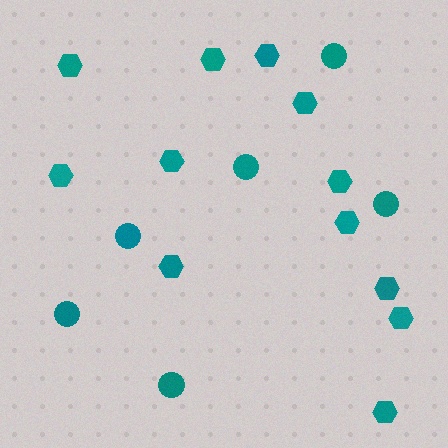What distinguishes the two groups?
There are 2 groups: one group of circles (6) and one group of hexagons (12).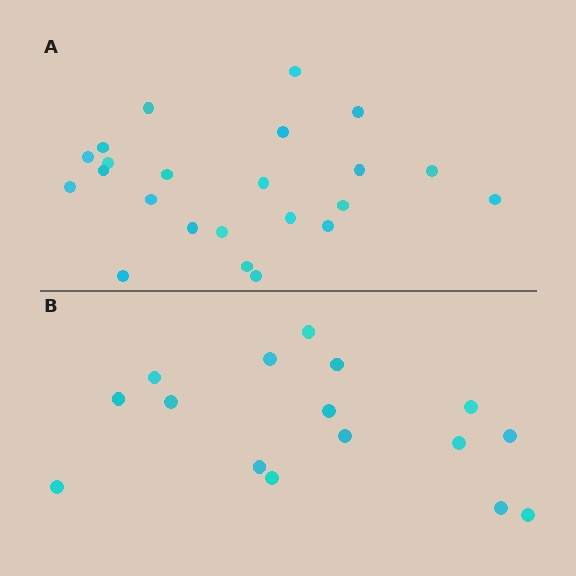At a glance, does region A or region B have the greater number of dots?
Region A (the top region) has more dots.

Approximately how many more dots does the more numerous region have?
Region A has roughly 8 or so more dots than region B.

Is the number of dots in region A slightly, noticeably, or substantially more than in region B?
Region A has noticeably more, but not dramatically so. The ratio is roughly 1.4 to 1.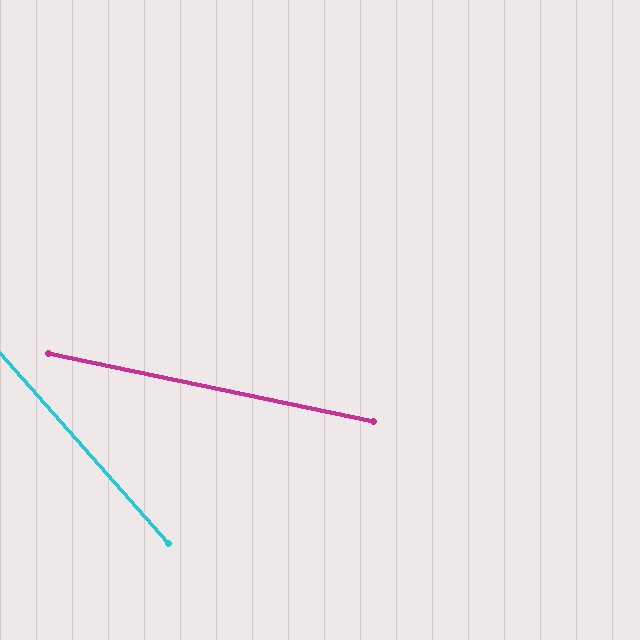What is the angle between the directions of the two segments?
Approximately 36 degrees.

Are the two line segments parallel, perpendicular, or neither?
Neither parallel nor perpendicular — they differ by about 36°.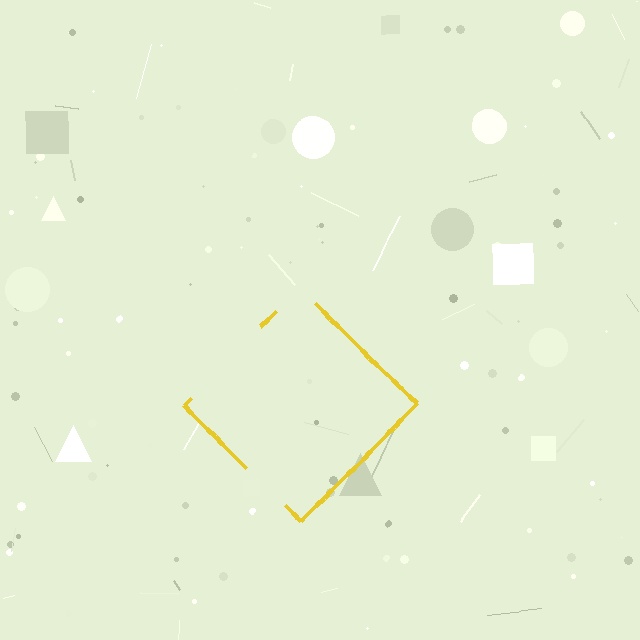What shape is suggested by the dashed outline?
The dashed outline suggests a diamond.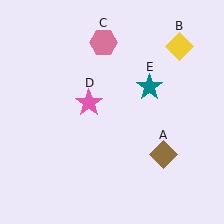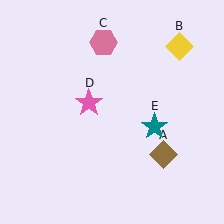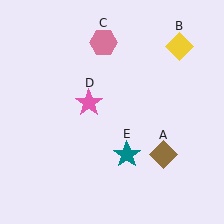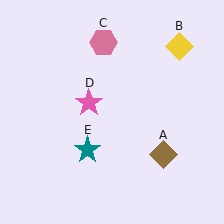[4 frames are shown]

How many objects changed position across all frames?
1 object changed position: teal star (object E).